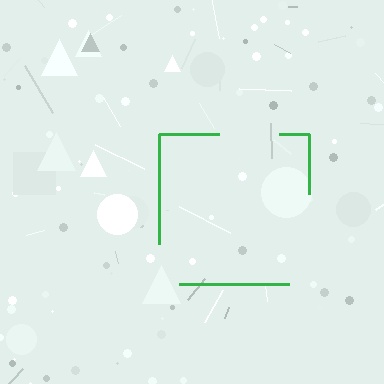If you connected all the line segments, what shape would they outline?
They would outline a square.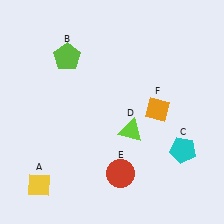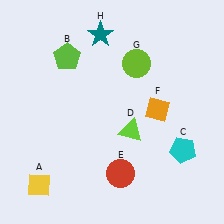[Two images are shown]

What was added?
A lime circle (G), a teal star (H) were added in Image 2.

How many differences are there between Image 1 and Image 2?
There are 2 differences between the two images.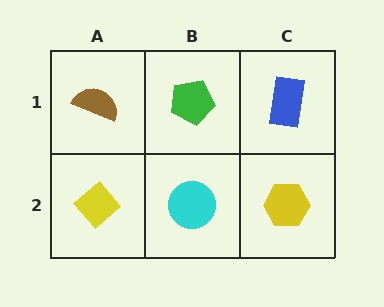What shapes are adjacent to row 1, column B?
A cyan circle (row 2, column B), a brown semicircle (row 1, column A), a blue rectangle (row 1, column C).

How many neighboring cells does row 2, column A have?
2.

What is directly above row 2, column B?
A green pentagon.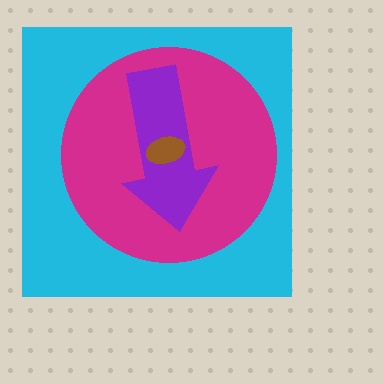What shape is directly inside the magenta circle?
The purple arrow.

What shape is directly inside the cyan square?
The magenta circle.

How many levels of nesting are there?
4.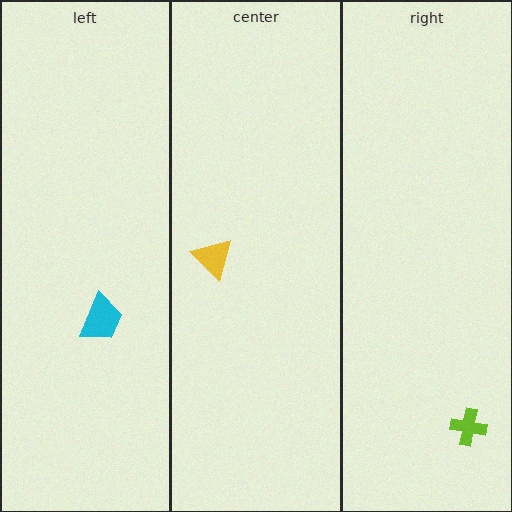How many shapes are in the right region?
1.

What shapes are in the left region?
The cyan trapezoid.